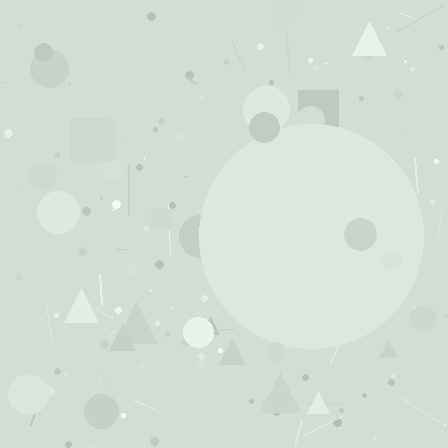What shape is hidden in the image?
A circle is hidden in the image.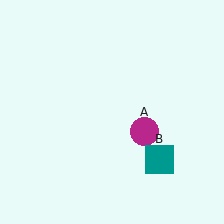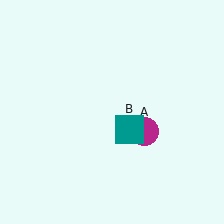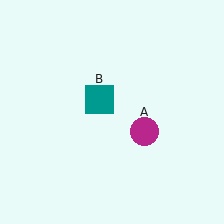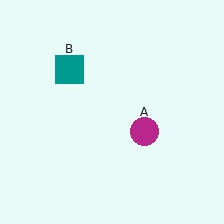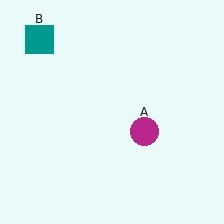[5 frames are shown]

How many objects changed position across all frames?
1 object changed position: teal square (object B).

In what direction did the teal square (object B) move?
The teal square (object B) moved up and to the left.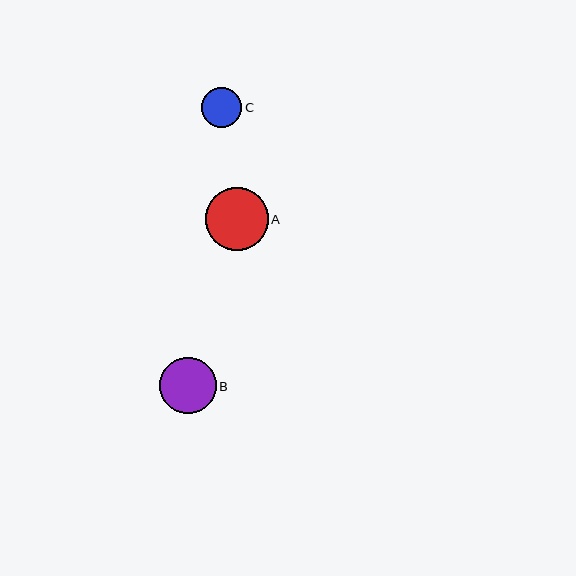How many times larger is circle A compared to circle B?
Circle A is approximately 1.1 times the size of circle B.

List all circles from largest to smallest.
From largest to smallest: A, B, C.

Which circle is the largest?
Circle A is the largest with a size of approximately 63 pixels.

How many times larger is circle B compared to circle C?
Circle B is approximately 1.4 times the size of circle C.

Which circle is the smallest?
Circle C is the smallest with a size of approximately 40 pixels.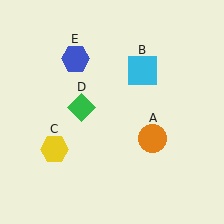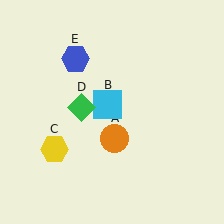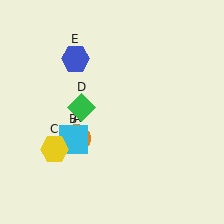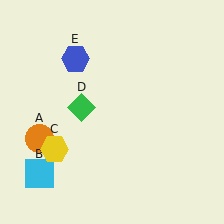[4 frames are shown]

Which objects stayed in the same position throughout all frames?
Yellow hexagon (object C) and green diamond (object D) and blue hexagon (object E) remained stationary.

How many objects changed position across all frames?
2 objects changed position: orange circle (object A), cyan square (object B).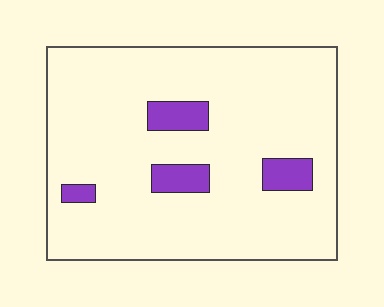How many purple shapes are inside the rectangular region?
4.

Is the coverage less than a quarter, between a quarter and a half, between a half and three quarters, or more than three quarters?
Less than a quarter.